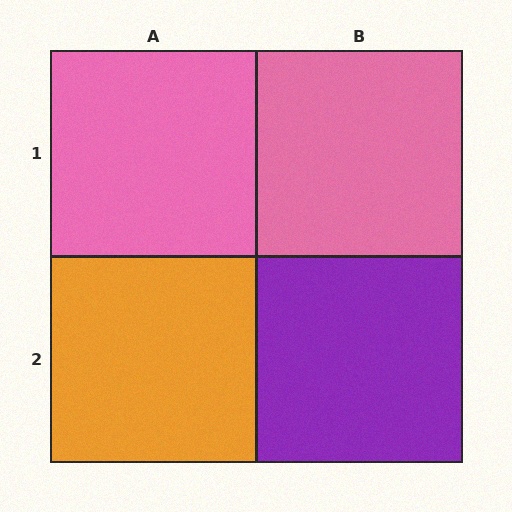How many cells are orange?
1 cell is orange.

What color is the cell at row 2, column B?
Purple.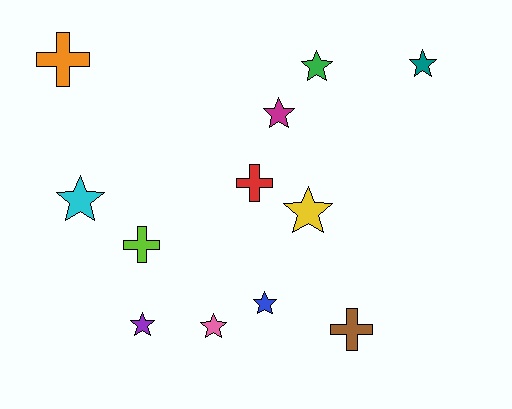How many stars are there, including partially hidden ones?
There are 8 stars.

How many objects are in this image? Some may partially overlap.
There are 12 objects.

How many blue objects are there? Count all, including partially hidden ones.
There is 1 blue object.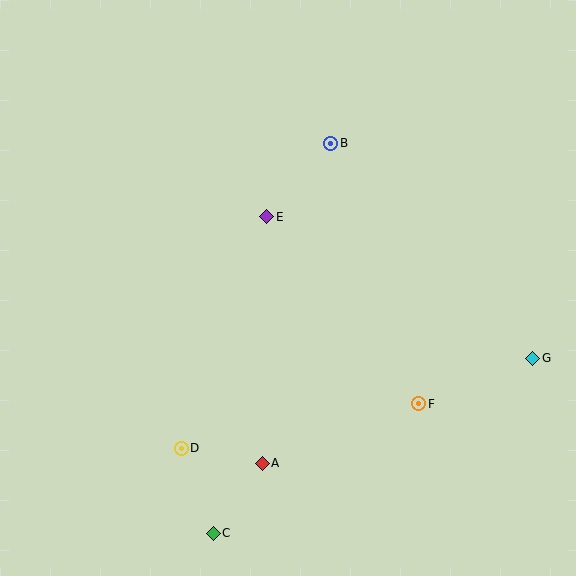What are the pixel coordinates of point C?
Point C is at (213, 533).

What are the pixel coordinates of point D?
Point D is at (181, 448).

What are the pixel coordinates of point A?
Point A is at (262, 463).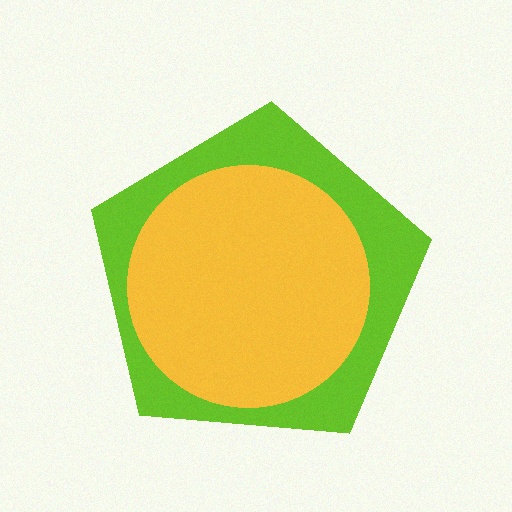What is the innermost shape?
The yellow circle.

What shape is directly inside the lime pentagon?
The yellow circle.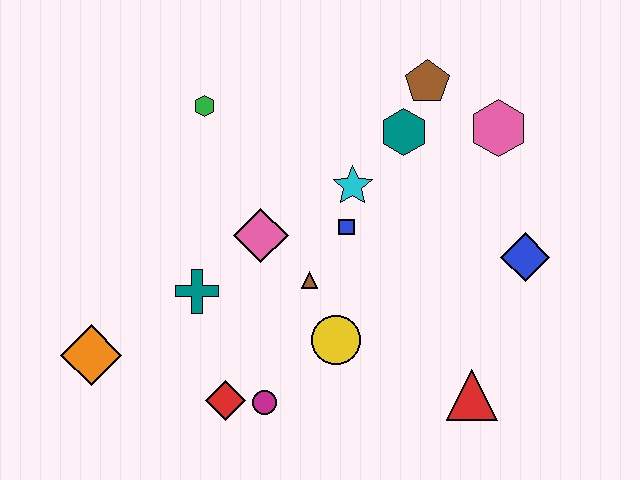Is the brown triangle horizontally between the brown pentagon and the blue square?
No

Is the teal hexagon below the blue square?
No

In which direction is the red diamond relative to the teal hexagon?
The red diamond is below the teal hexagon.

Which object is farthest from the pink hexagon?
The orange diamond is farthest from the pink hexagon.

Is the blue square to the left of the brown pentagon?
Yes